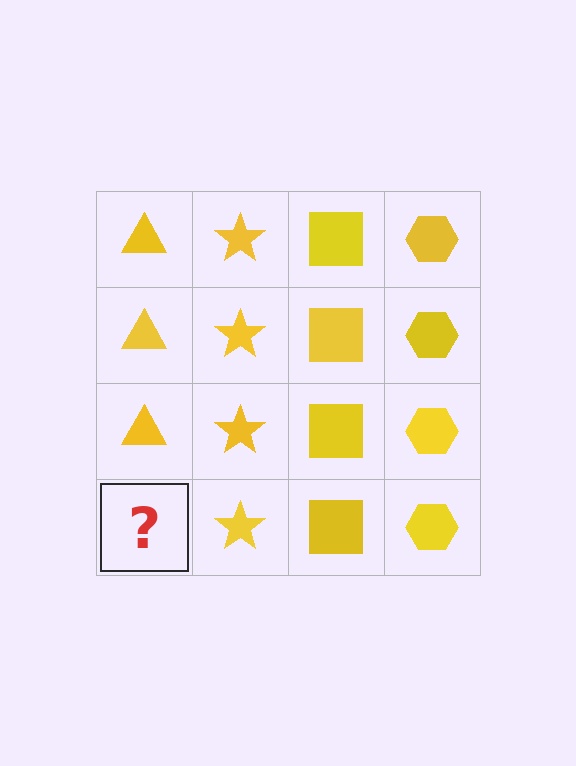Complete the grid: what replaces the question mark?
The question mark should be replaced with a yellow triangle.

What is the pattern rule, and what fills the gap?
The rule is that each column has a consistent shape. The gap should be filled with a yellow triangle.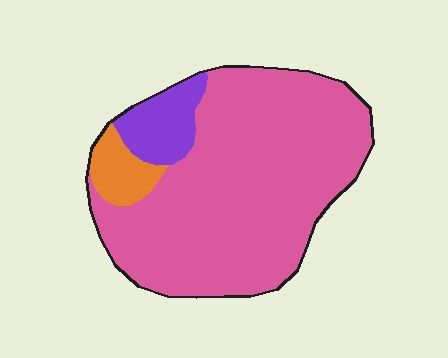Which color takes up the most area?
Pink, at roughly 80%.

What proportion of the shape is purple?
Purple takes up about one tenth (1/10) of the shape.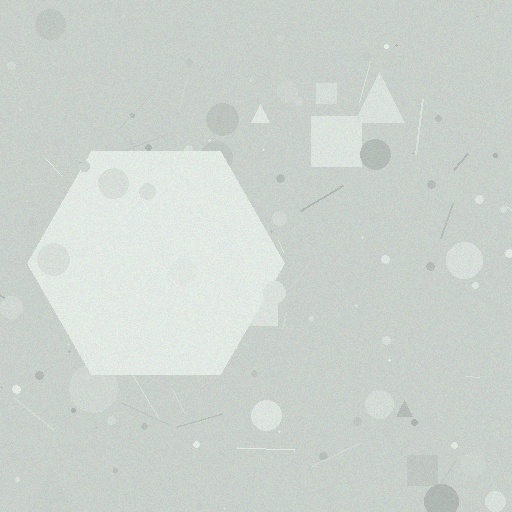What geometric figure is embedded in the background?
A hexagon is embedded in the background.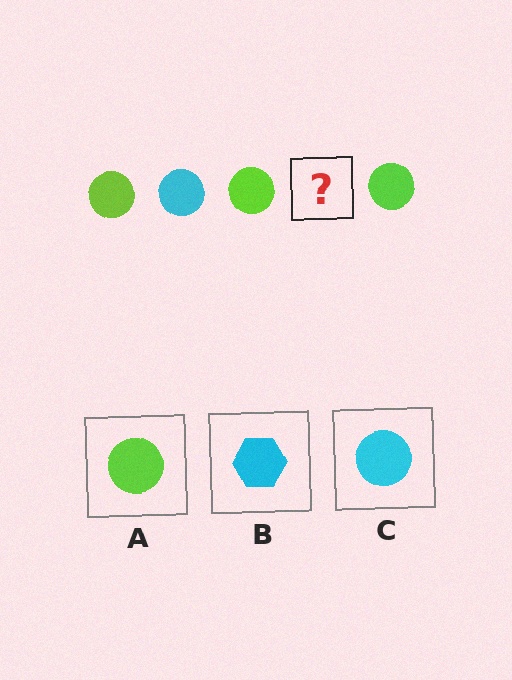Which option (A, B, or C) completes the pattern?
C.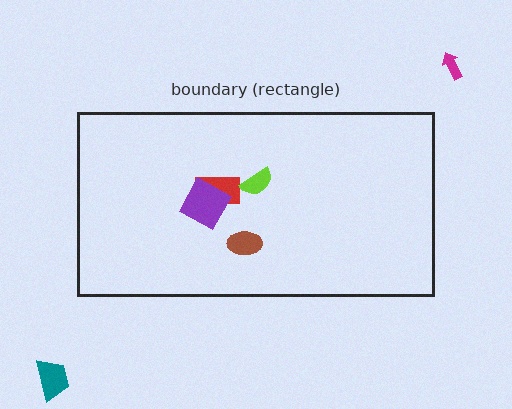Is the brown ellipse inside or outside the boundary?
Inside.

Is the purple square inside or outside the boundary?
Inside.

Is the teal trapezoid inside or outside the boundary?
Outside.